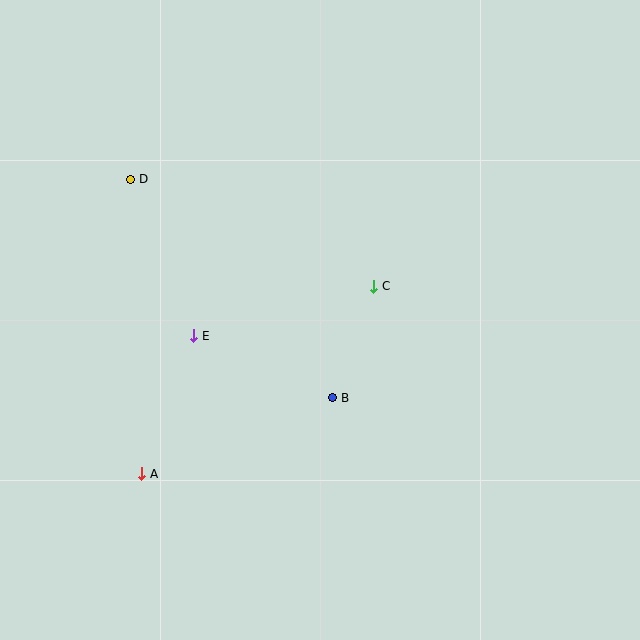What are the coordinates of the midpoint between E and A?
The midpoint between E and A is at (168, 405).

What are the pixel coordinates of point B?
Point B is at (333, 398).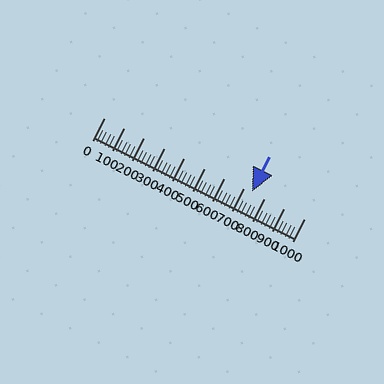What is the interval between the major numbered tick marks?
The major tick marks are spaced 100 units apart.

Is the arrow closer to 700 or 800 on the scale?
The arrow is closer to 700.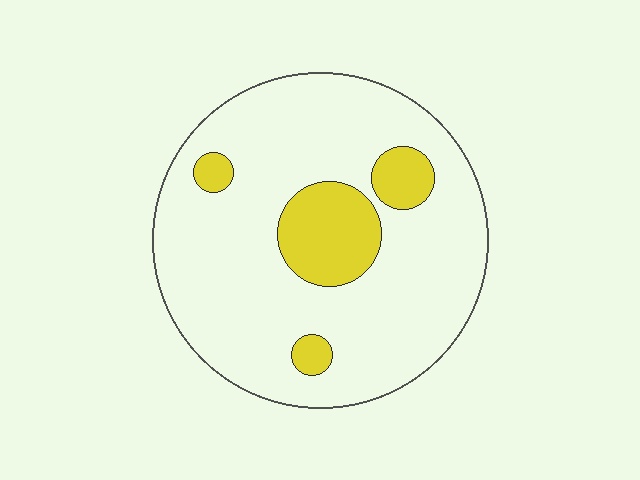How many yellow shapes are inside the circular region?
4.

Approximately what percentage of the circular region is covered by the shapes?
Approximately 15%.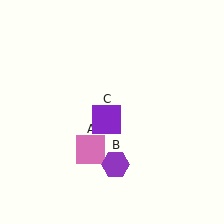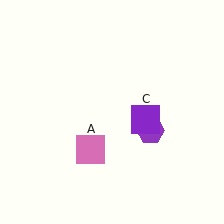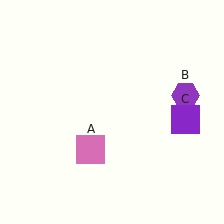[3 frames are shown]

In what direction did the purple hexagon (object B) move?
The purple hexagon (object B) moved up and to the right.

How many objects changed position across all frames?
2 objects changed position: purple hexagon (object B), purple square (object C).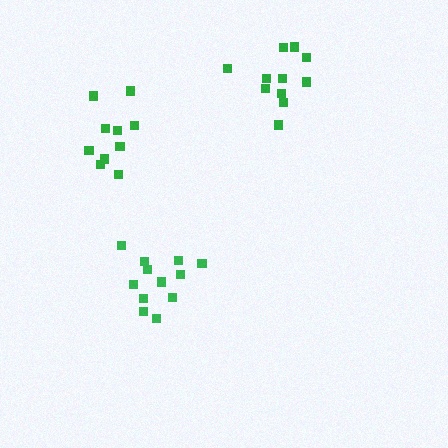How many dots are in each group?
Group 1: 11 dots, Group 2: 12 dots, Group 3: 10 dots (33 total).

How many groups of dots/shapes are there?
There are 3 groups.